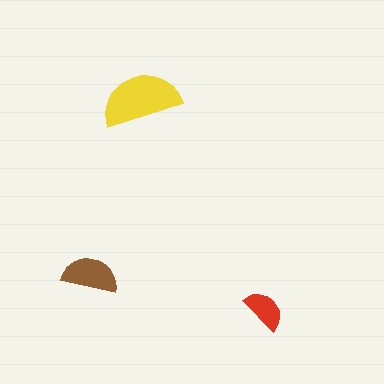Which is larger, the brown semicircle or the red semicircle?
The brown one.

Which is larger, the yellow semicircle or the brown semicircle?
The yellow one.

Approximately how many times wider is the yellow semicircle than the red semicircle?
About 2 times wider.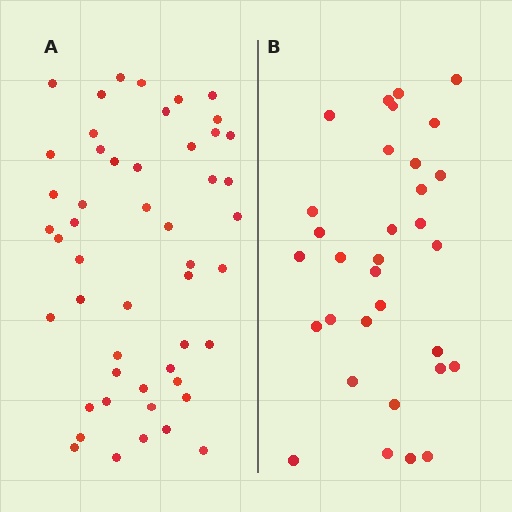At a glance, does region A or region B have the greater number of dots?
Region A (the left region) has more dots.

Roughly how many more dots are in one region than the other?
Region A has approximately 20 more dots than region B.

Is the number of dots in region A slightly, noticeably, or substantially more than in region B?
Region A has substantially more. The ratio is roughly 1.6 to 1.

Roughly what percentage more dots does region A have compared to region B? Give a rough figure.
About 55% more.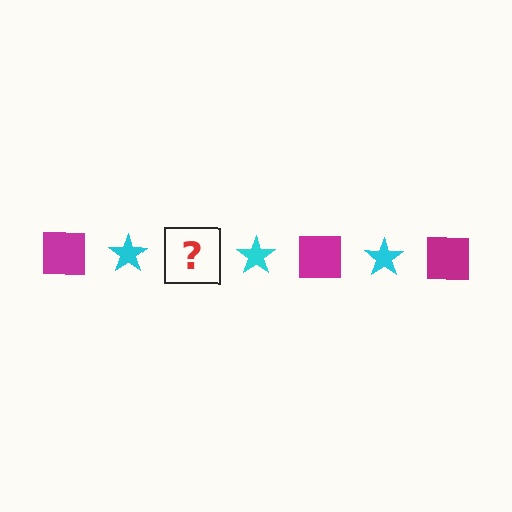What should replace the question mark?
The question mark should be replaced with a magenta square.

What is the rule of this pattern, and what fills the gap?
The rule is that the pattern alternates between magenta square and cyan star. The gap should be filled with a magenta square.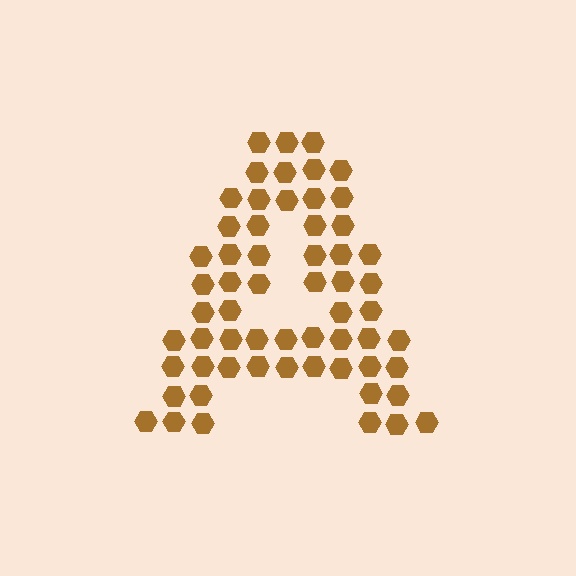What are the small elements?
The small elements are hexagons.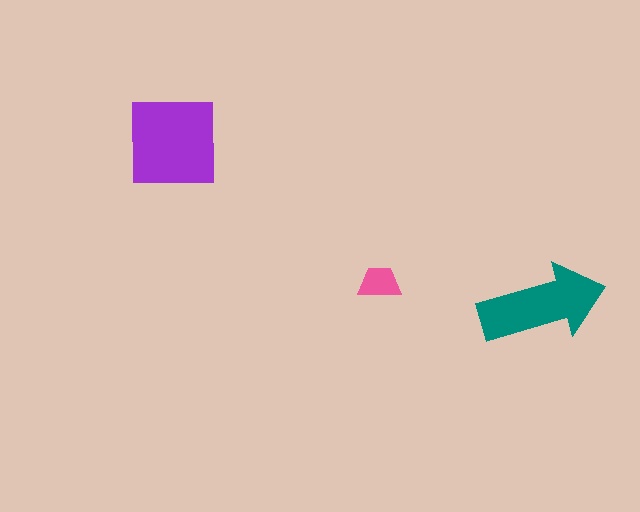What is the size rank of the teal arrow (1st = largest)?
2nd.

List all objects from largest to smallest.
The purple square, the teal arrow, the pink trapezoid.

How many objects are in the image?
There are 3 objects in the image.